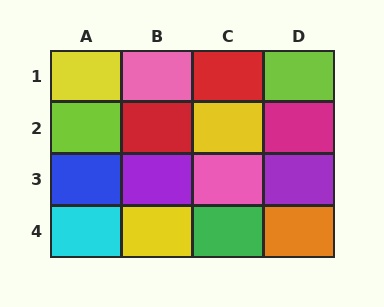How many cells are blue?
1 cell is blue.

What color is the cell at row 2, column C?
Yellow.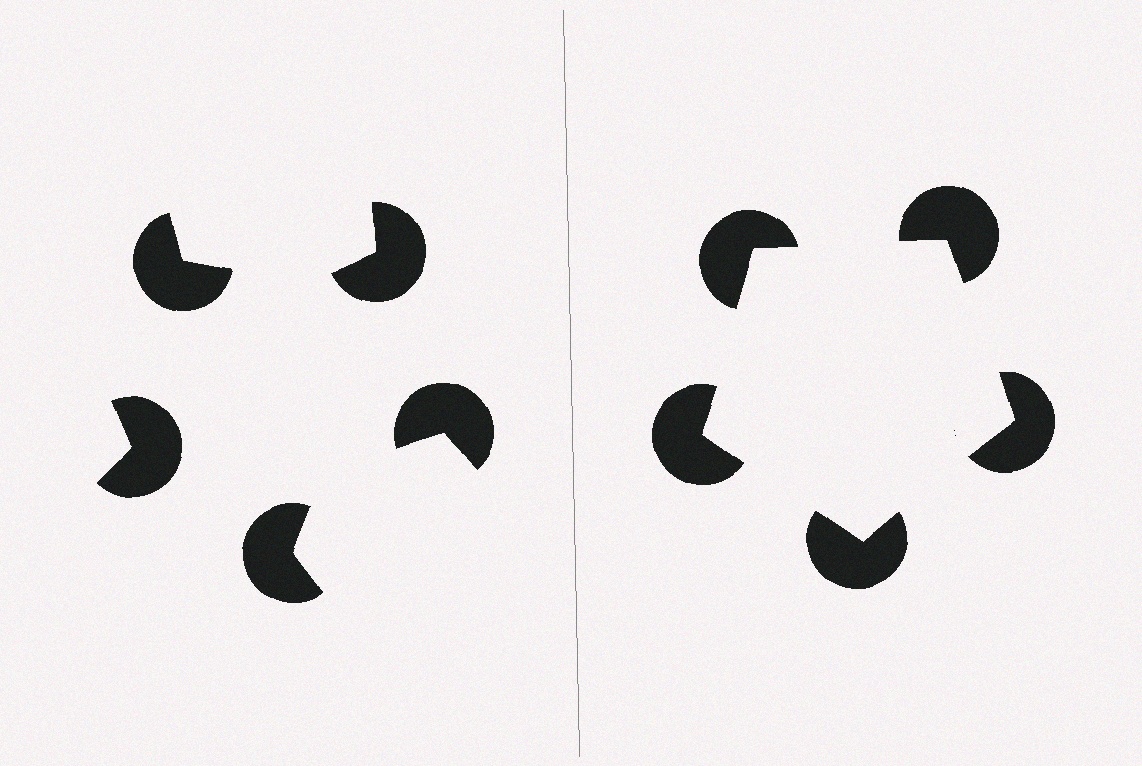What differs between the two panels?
The pac-man discs are positioned identically on both sides; only the wedge orientations differ. On the right they align to a pentagon; on the left they are misaligned.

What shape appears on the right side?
An illusory pentagon.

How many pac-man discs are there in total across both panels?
10 — 5 on each side.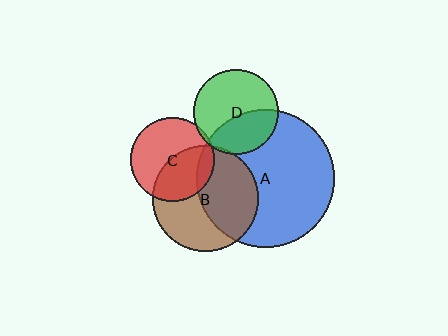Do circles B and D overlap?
Yes.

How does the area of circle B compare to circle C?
Approximately 1.6 times.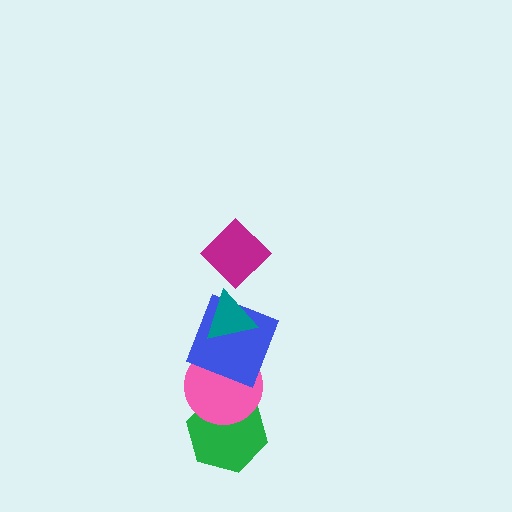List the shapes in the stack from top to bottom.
From top to bottom: the magenta diamond, the teal triangle, the blue square, the pink circle, the green hexagon.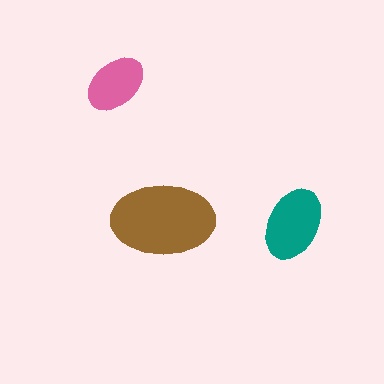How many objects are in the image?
There are 3 objects in the image.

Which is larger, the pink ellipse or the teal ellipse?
The teal one.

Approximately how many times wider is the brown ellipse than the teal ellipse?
About 1.5 times wider.